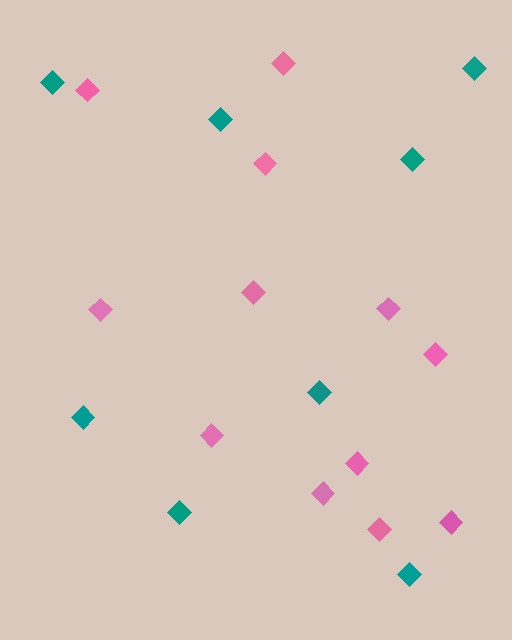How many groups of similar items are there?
There are 2 groups: one group of pink diamonds (12) and one group of teal diamonds (8).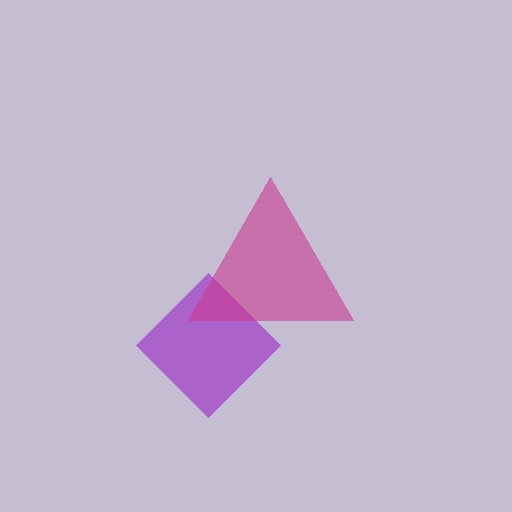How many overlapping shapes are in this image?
There are 2 overlapping shapes in the image.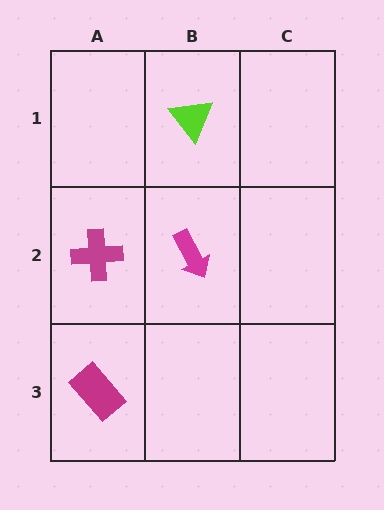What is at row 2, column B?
A magenta arrow.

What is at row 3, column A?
A magenta rectangle.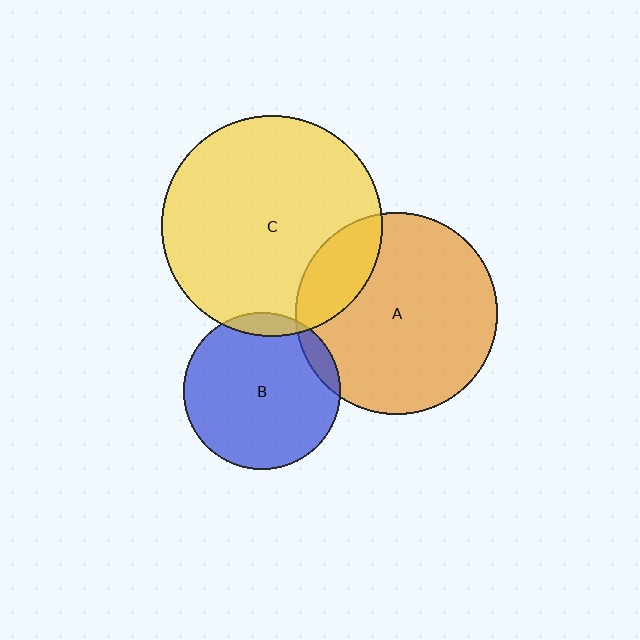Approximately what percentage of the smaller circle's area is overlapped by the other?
Approximately 20%.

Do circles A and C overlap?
Yes.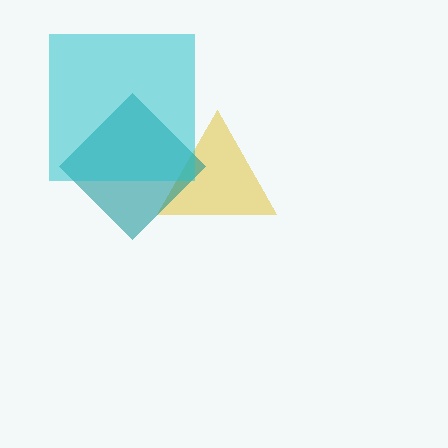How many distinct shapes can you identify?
There are 3 distinct shapes: a yellow triangle, a teal diamond, a cyan square.